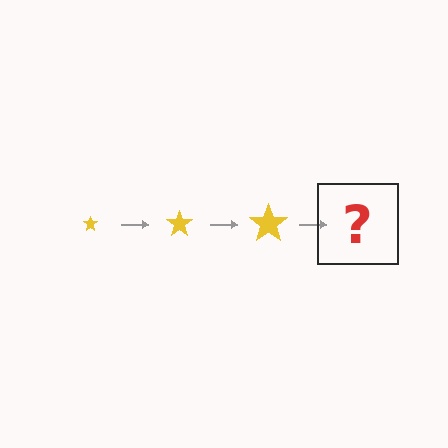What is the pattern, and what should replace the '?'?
The pattern is that the star gets progressively larger each step. The '?' should be a yellow star, larger than the previous one.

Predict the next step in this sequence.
The next step is a yellow star, larger than the previous one.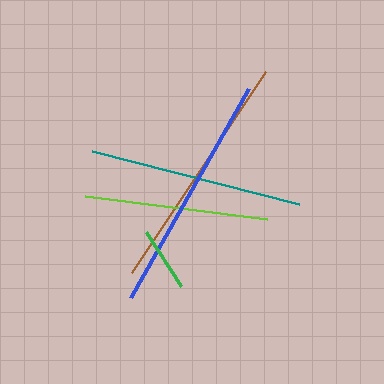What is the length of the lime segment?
The lime segment is approximately 184 pixels long.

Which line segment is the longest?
The brown line is the longest at approximately 241 pixels.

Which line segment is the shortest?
The green line is the shortest at approximately 65 pixels.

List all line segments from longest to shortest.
From longest to shortest: brown, blue, teal, lime, green.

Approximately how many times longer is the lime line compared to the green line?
The lime line is approximately 2.8 times the length of the green line.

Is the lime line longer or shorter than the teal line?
The teal line is longer than the lime line.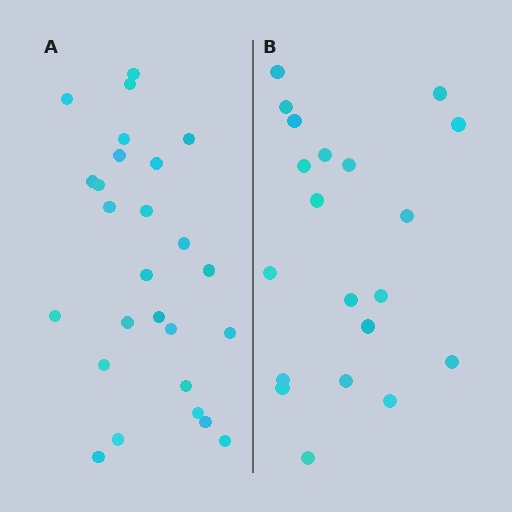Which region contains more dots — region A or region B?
Region A (the left region) has more dots.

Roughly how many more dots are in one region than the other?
Region A has about 6 more dots than region B.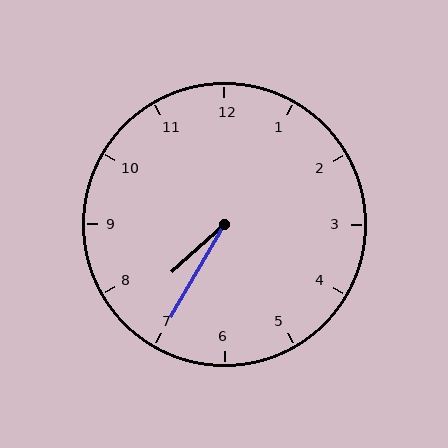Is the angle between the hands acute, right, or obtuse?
It is acute.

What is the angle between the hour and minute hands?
Approximately 18 degrees.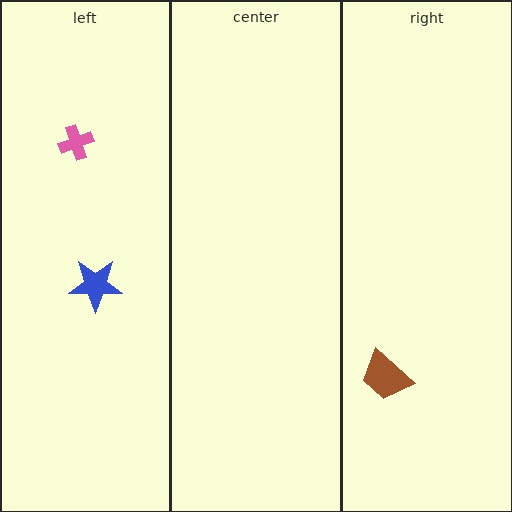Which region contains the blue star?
The left region.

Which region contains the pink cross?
The left region.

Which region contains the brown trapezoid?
The right region.